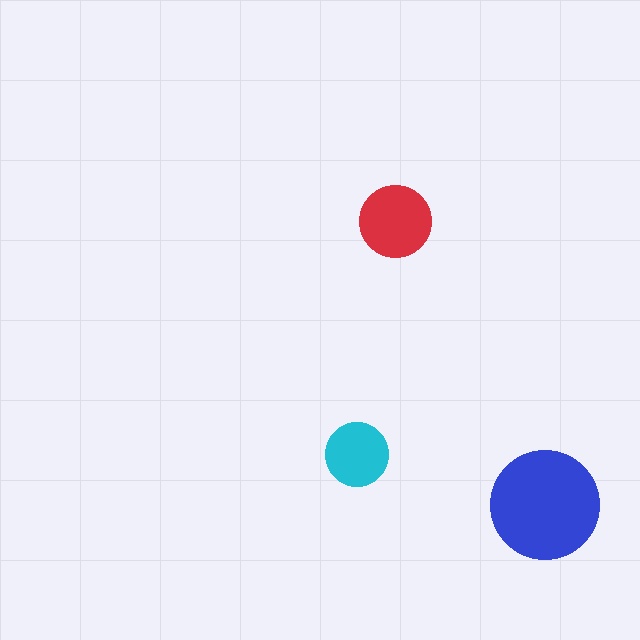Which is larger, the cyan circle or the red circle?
The red one.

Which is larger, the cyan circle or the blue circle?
The blue one.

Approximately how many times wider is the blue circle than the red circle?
About 1.5 times wider.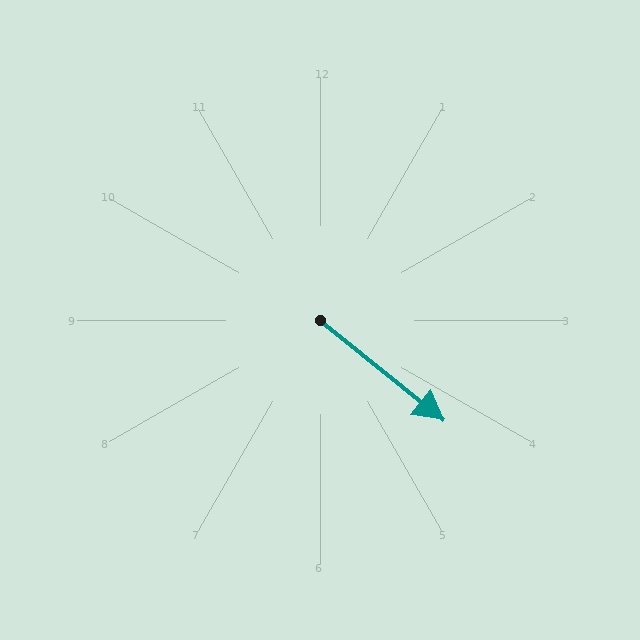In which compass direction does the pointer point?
Southeast.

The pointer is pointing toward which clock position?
Roughly 4 o'clock.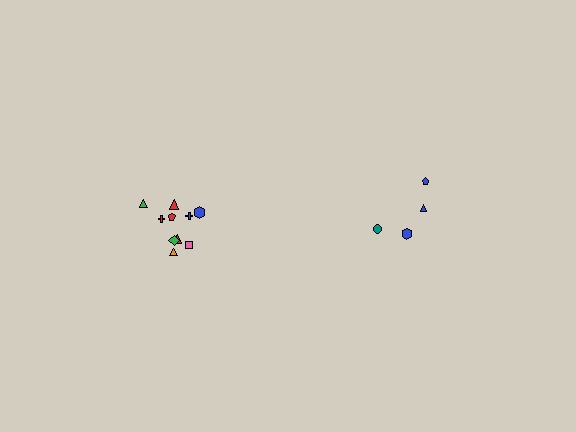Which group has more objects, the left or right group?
The left group.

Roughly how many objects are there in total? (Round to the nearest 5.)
Roughly 15 objects in total.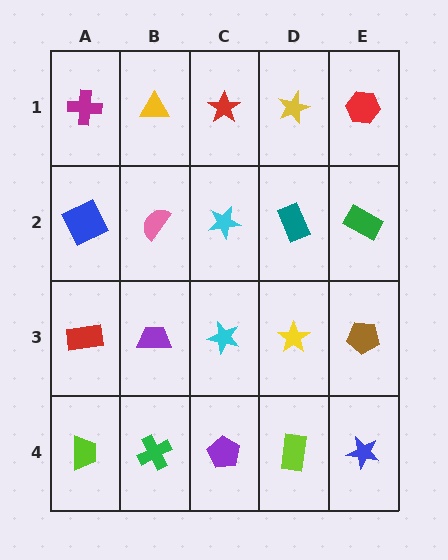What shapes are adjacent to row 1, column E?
A green rectangle (row 2, column E), a yellow star (row 1, column D).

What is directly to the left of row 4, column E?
A lime rectangle.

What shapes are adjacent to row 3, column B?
A pink semicircle (row 2, column B), a green cross (row 4, column B), a red rectangle (row 3, column A), a cyan star (row 3, column C).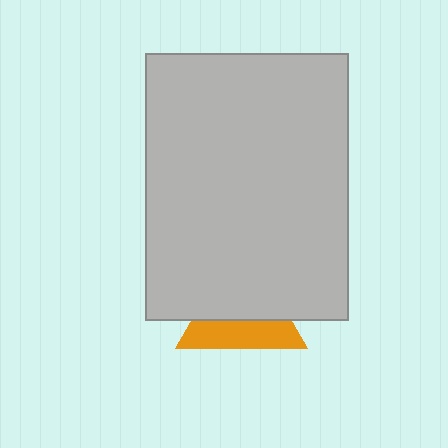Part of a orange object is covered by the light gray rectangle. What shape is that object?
It is a triangle.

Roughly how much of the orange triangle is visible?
A small part of it is visible (roughly 42%).